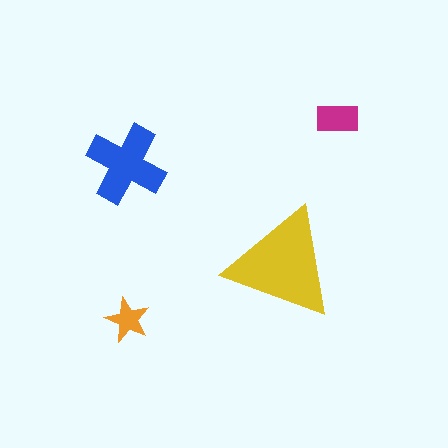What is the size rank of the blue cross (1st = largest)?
2nd.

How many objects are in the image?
There are 4 objects in the image.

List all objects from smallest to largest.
The orange star, the magenta rectangle, the blue cross, the yellow triangle.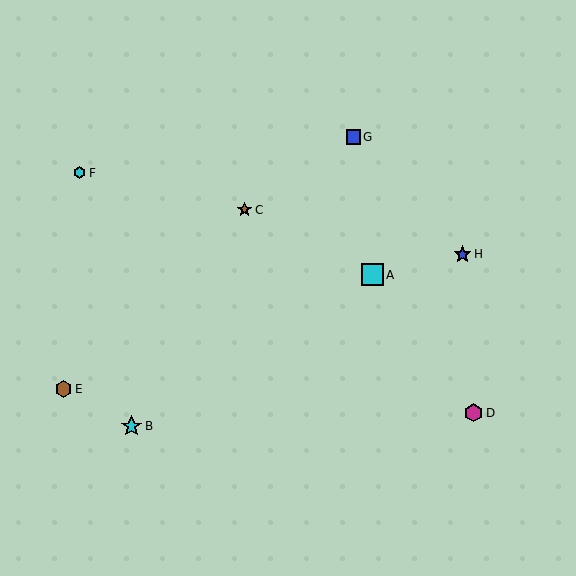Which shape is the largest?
The cyan square (labeled A) is the largest.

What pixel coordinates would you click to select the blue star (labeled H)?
Click at (462, 254) to select the blue star H.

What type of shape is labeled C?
Shape C is a brown star.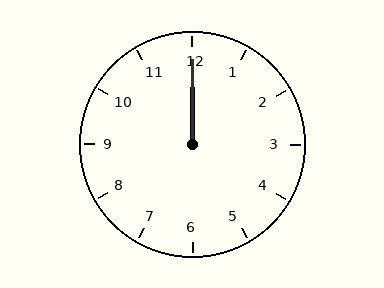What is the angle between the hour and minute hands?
Approximately 0 degrees.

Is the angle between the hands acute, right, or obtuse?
It is acute.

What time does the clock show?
12:00.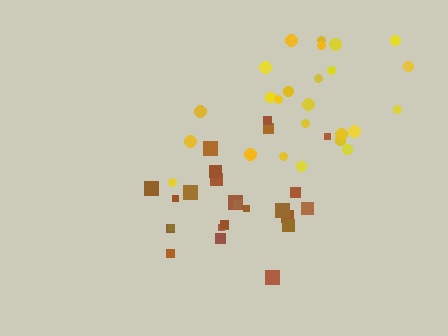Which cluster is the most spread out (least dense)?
Yellow.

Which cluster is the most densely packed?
Brown.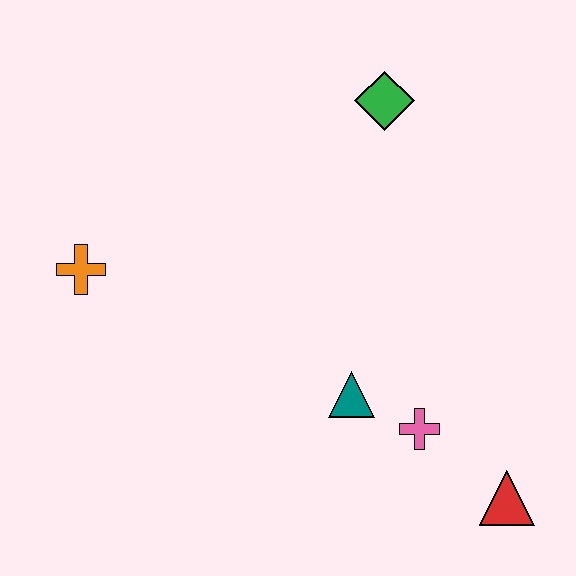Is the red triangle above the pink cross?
No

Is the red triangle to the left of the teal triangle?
No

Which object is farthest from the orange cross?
The red triangle is farthest from the orange cross.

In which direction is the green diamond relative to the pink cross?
The green diamond is above the pink cross.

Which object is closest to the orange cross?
The teal triangle is closest to the orange cross.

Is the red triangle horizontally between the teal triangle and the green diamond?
No